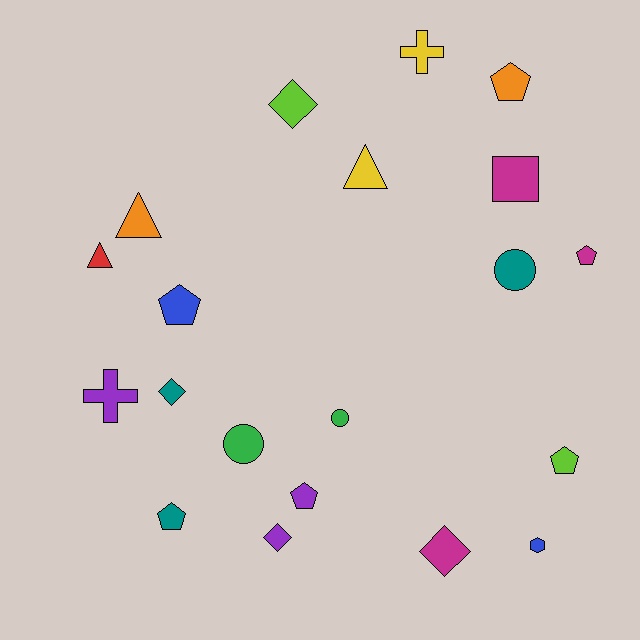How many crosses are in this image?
There are 2 crosses.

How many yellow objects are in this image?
There are 2 yellow objects.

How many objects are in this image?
There are 20 objects.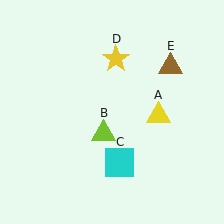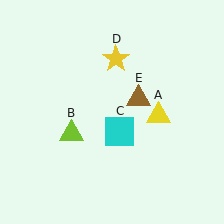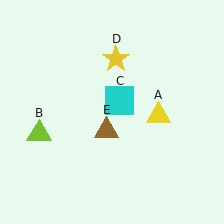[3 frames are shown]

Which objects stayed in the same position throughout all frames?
Yellow triangle (object A) and yellow star (object D) remained stationary.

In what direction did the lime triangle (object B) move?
The lime triangle (object B) moved left.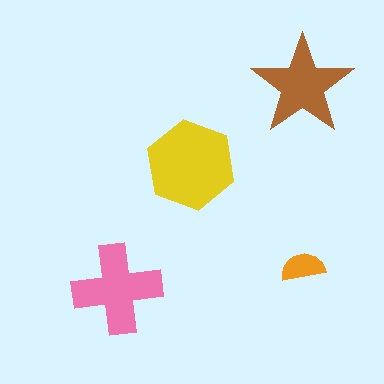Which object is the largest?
The yellow hexagon.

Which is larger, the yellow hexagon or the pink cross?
The yellow hexagon.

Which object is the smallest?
The orange semicircle.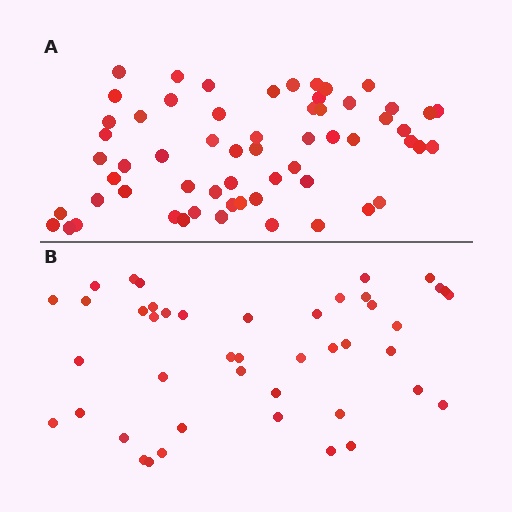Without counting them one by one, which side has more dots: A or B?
Region A (the top region) has more dots.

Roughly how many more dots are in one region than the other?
Region A has approximately 15 more dots than region B.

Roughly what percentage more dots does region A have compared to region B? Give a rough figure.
About 35% more.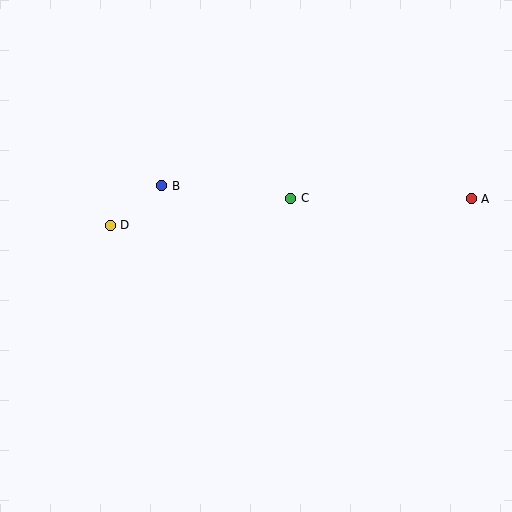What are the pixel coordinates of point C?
Point C is at (291, 198).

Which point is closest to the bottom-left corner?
Point D is closest to the bottom-left corner.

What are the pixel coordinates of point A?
Point A is at (471, 199).